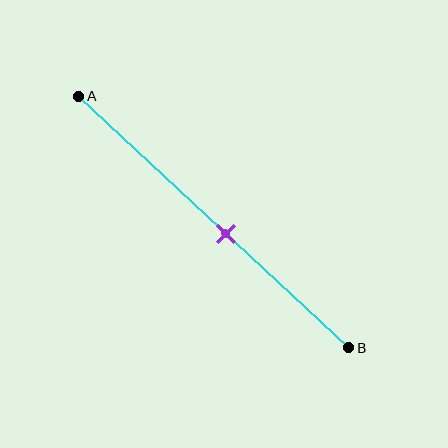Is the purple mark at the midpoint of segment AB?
No, the mark is at about 55% from A, not at the 50% midpoint.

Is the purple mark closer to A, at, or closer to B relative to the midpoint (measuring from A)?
The purple mark is closer to point B than the midpoint of segment AB.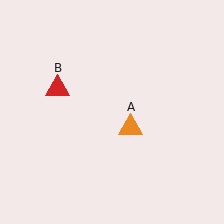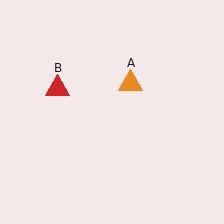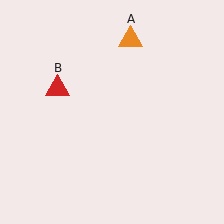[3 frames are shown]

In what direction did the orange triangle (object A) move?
The orange triangle (object A) moved up.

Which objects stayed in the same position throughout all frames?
Red triangle (object B) remained stationary.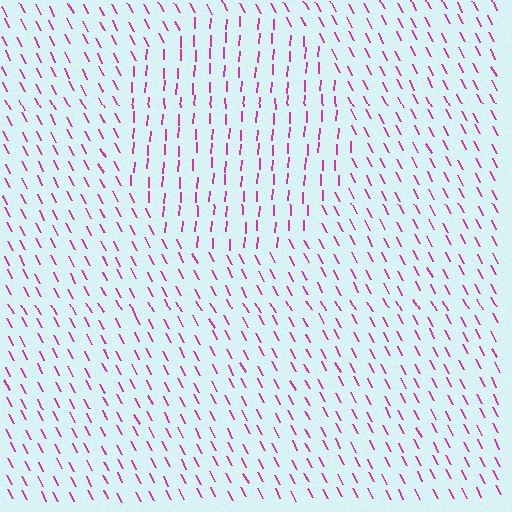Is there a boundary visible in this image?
Yes, there is a texture boundary formed by a change in line orientation.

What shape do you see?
I see a circle.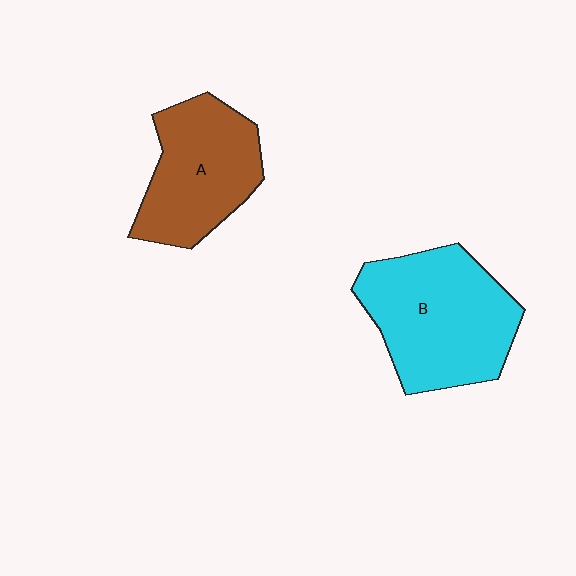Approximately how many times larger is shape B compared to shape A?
Approximately 1.3 times.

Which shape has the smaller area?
Shape A (brown).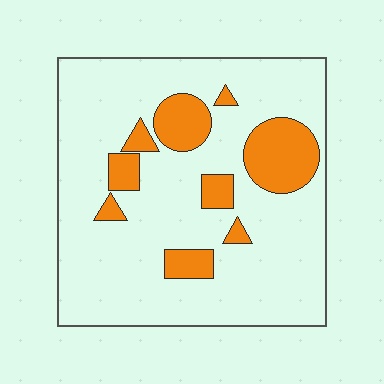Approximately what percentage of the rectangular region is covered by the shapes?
Approximately 20%.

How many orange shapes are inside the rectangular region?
9.